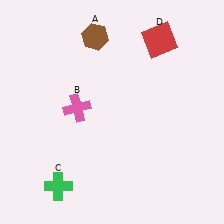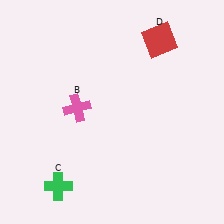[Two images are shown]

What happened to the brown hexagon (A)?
The brown hexagon (A) was removed in Image 2. It was in the top-left area of Image 1.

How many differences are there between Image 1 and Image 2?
There is 1 difference between the two images.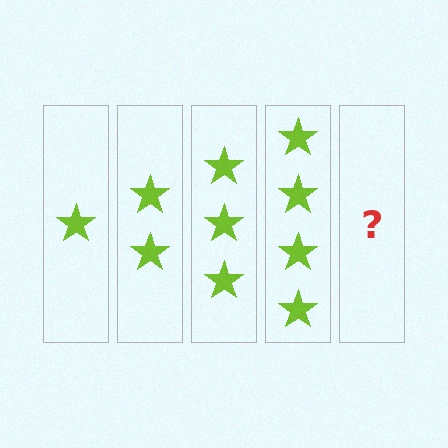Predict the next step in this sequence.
The next step is 5 stars.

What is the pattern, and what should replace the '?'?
The pattern is that each step adds one more star. The '?' should be 5 stars.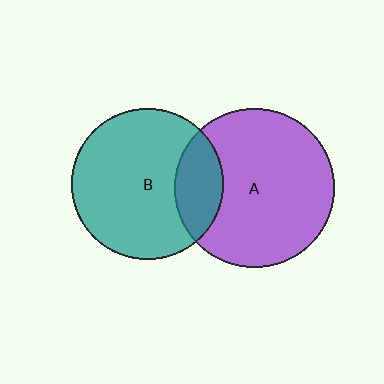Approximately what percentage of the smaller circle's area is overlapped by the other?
Approximately 20%.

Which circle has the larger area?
Circle A (purple).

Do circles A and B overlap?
Yes.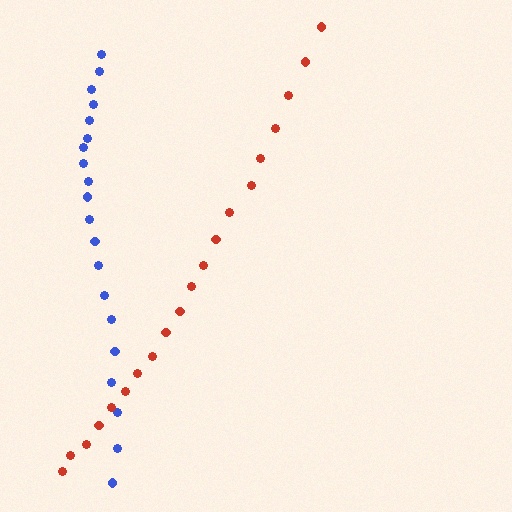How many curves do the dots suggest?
There are 2 distinct paths.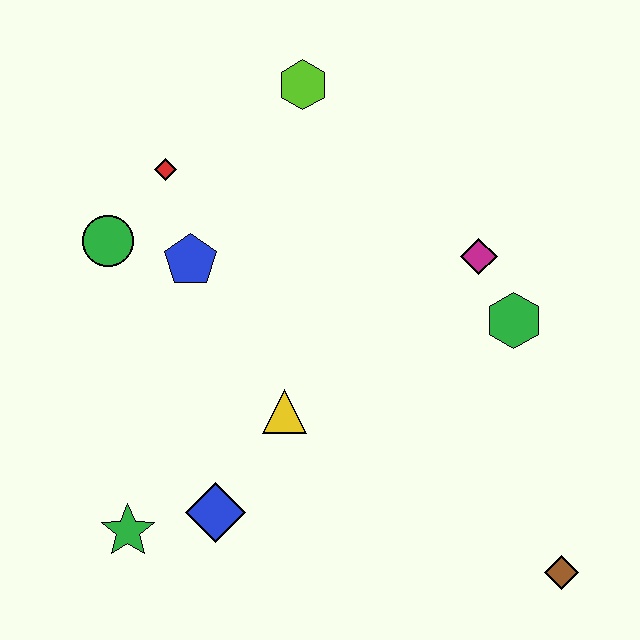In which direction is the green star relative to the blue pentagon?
The green star is below the blue pentagon.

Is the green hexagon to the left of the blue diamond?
No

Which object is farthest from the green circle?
The brown diamond is farthest from the green circle.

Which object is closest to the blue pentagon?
The green circle is closest to the blue pentagon.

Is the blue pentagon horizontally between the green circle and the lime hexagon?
Yes